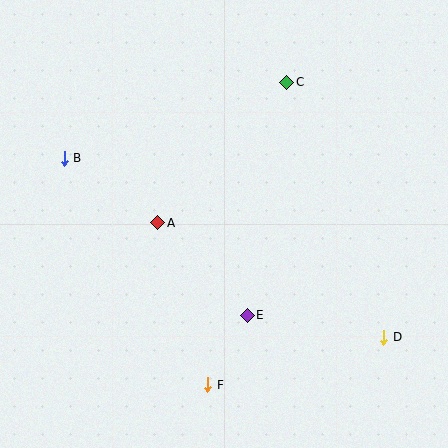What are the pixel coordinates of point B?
Point B is at (64, 158).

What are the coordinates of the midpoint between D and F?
The midpoint between D and F is at (296, 361).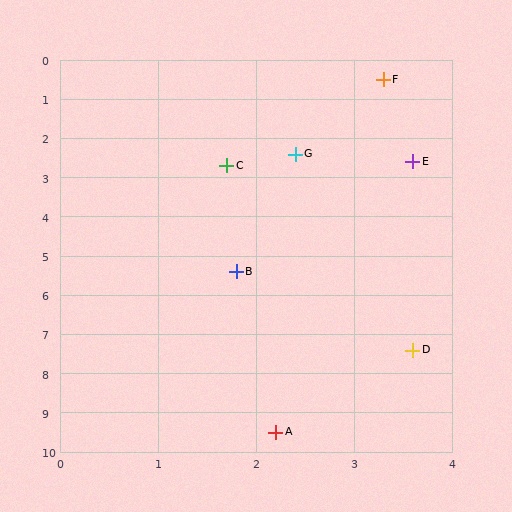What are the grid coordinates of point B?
Point B is at approximately (1.8, 5.4).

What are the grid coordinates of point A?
Point A is at approximately (2.2, 9.5).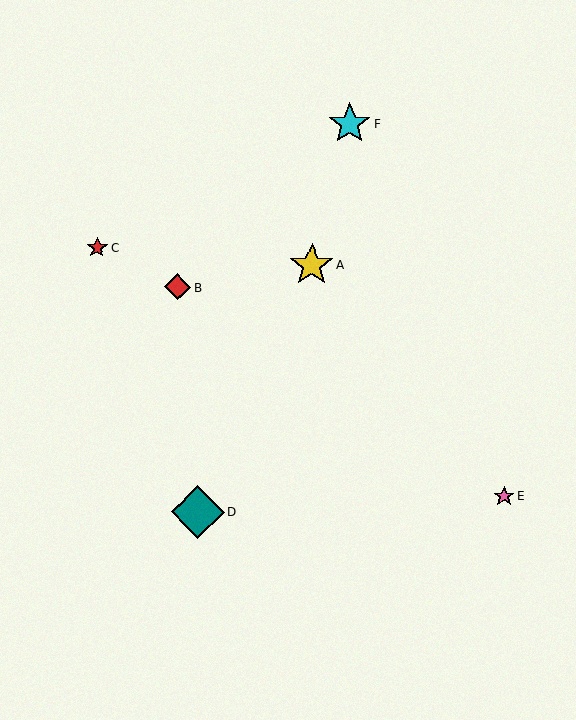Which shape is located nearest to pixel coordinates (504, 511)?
The pink star (labeled E) at (504, 496) is nearest to that location.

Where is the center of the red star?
The center of the red star is at (97, 248).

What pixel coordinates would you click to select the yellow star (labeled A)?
Click at (312, 265) to select the yellow star A.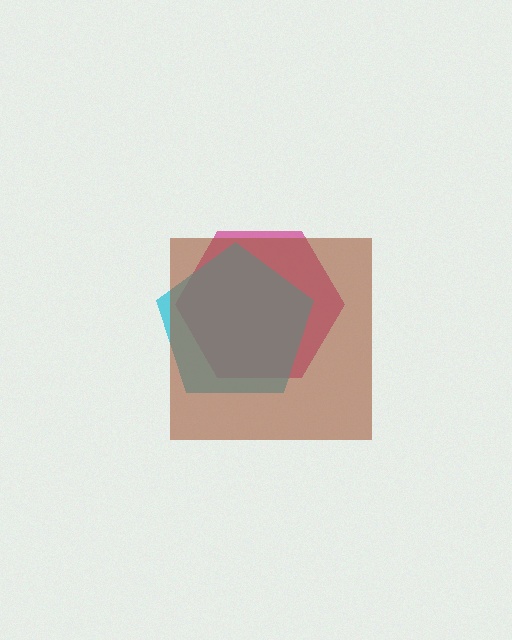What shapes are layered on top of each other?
The layered shapes are: a magenta hexagon, a cyan pentagon, a brown square.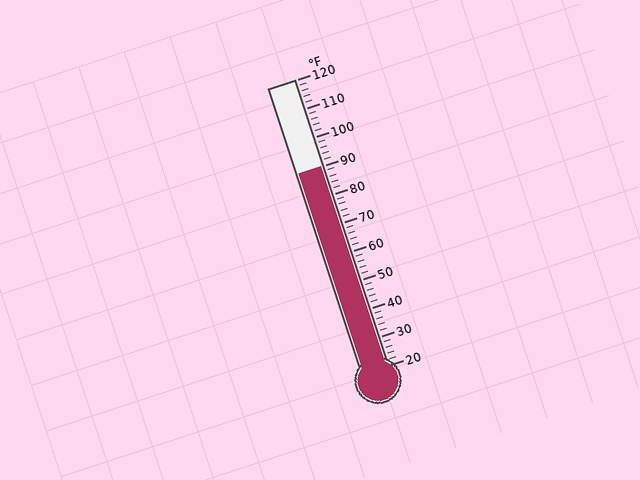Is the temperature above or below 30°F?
The temperature is above 30°F.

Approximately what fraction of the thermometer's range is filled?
The thermometer is filled to approximately 70% of its range.